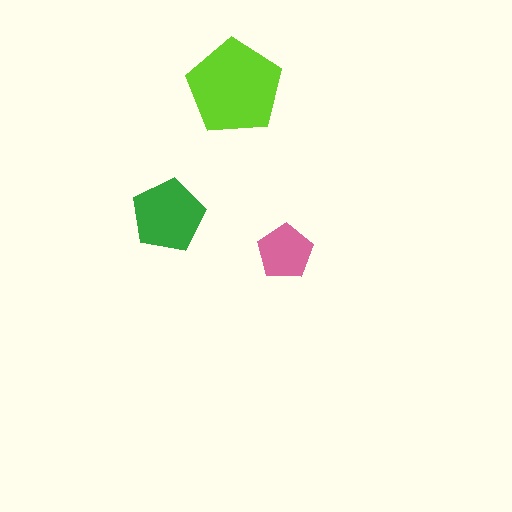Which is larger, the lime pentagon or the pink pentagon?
The lime one.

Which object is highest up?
The lime pentagon is topmost.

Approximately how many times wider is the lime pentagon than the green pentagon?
About 1.5 times wider.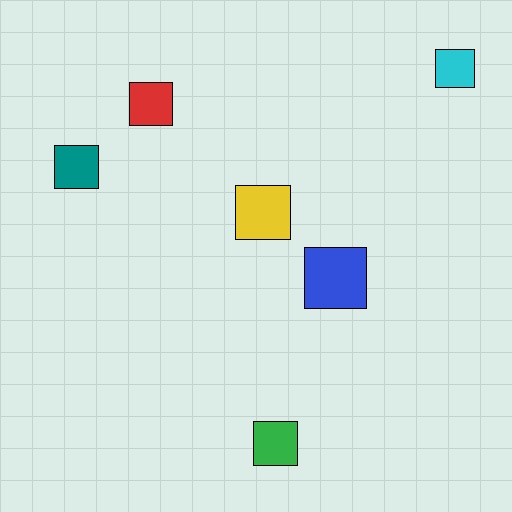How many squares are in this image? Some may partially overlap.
There are 6 squares.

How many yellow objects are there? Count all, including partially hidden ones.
There is 1 yellow object.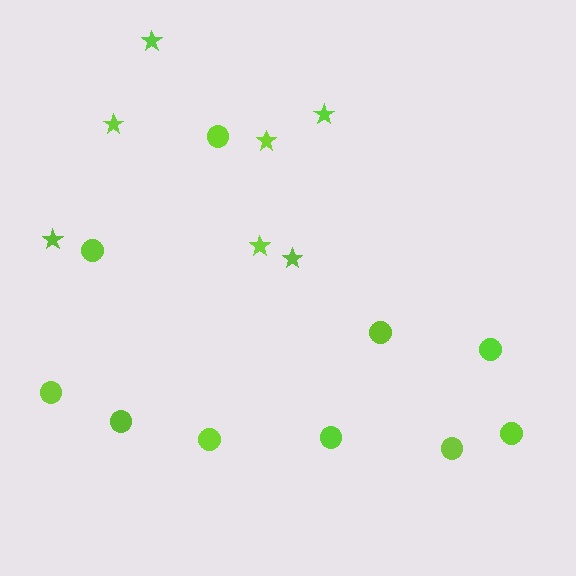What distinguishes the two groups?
There are 2 groups: one group of circles (10) and one group of stars (7).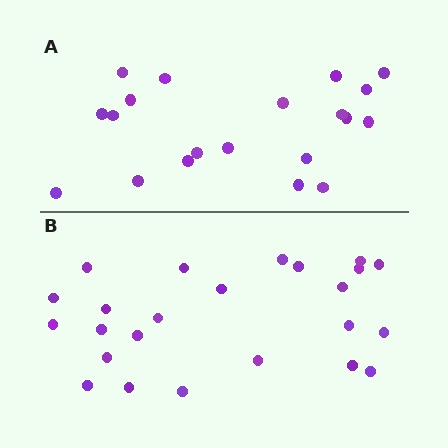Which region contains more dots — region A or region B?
Region B (the bottom region) has more dots.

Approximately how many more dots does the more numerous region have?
Region B has about 4 more dots than region A.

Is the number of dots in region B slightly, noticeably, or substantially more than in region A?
Region B has only slightly more — the two regions are fairly close. The ratio is roughly 1.2 to 1.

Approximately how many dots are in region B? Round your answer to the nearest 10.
About 20 dots. (The exact count is 24, which rounds to 20.)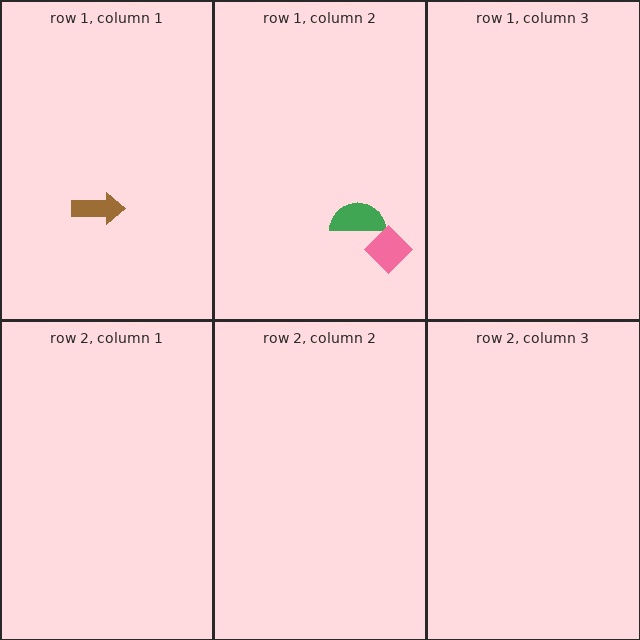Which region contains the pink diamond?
The row 1, column 2 region.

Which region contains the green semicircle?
The row 1, column 2 region.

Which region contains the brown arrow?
The row 1, column 1 region.